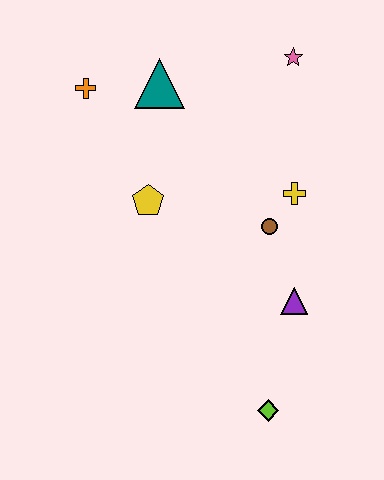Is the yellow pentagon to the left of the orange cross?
No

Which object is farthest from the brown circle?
The orange cross is farthest from the brown circle.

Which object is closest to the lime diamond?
The purple triangle is closest to the lime diamond.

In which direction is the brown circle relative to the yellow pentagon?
The brown circle is to the right of the yellow pentagon.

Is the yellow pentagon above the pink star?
No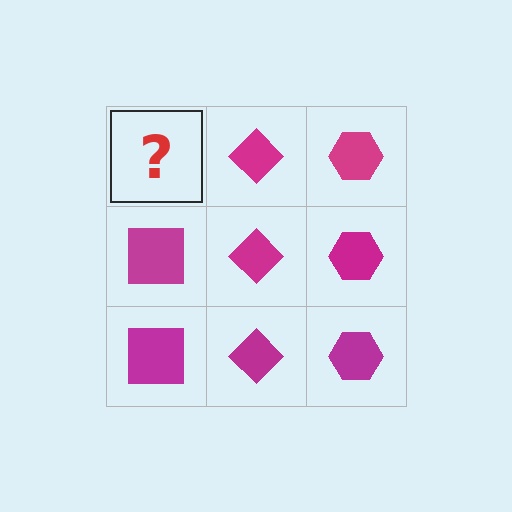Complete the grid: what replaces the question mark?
The question mark should be replaced with a magenta square.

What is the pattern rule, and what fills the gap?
The rule is that each column has a consistent shape. The gap should be filled with a magenta square.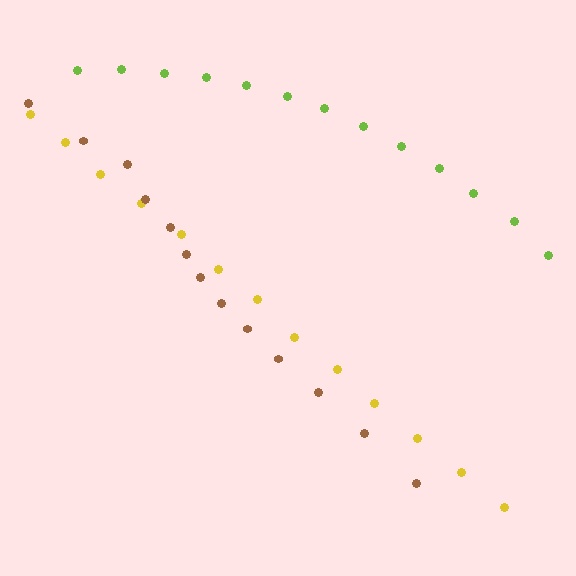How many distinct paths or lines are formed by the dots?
There are 3 distinct paths.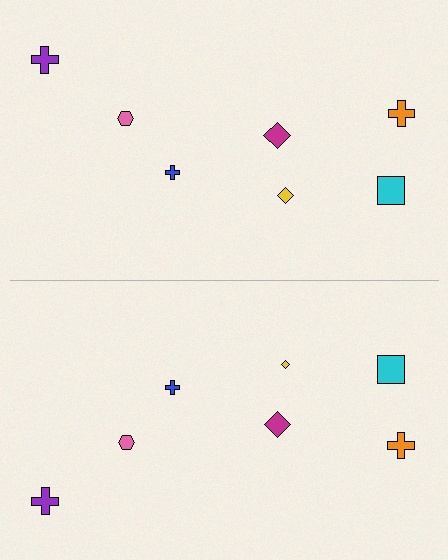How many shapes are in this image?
There are 14 shapes in this image.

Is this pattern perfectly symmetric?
No, the pattern is not perfectly symmetric. The yellow diamond on the bottom side has a different size than its mirror counterpart.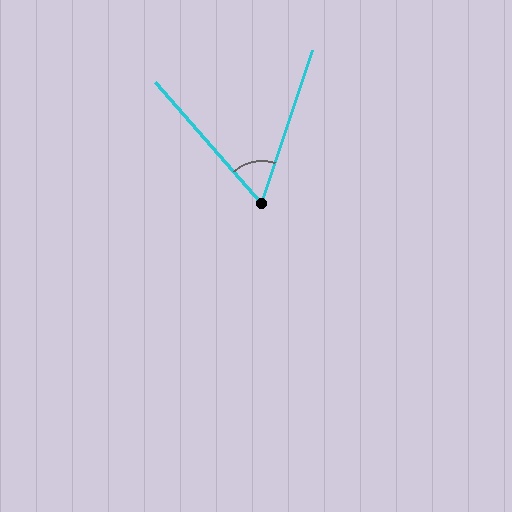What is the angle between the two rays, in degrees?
Approximately 60 degrees.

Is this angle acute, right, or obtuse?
It is acute.